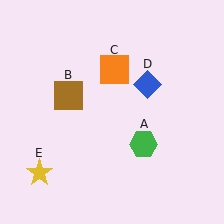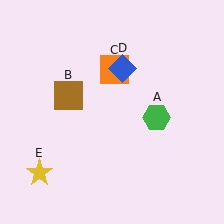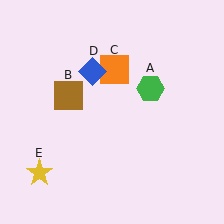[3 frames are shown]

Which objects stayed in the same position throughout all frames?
Brown square (object B) and orange square (object C) and yellow star (object E) remained stationary.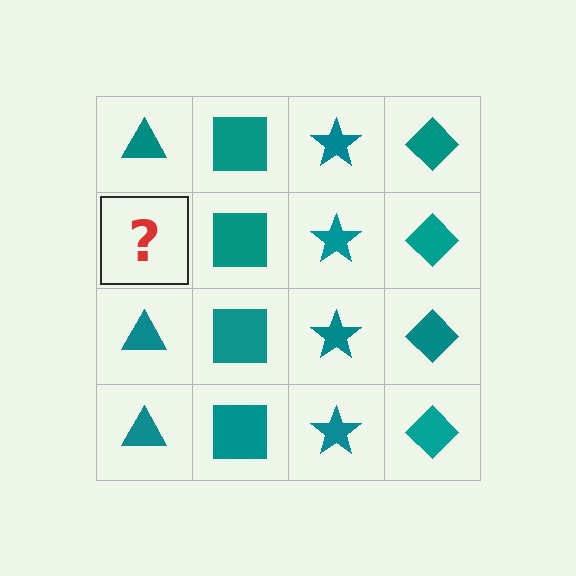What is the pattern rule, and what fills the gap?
The rule is that each column has a consistent shape. The gap should be filled with a teal triangle.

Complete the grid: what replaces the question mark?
The question mark should be replaced with a teal triangle.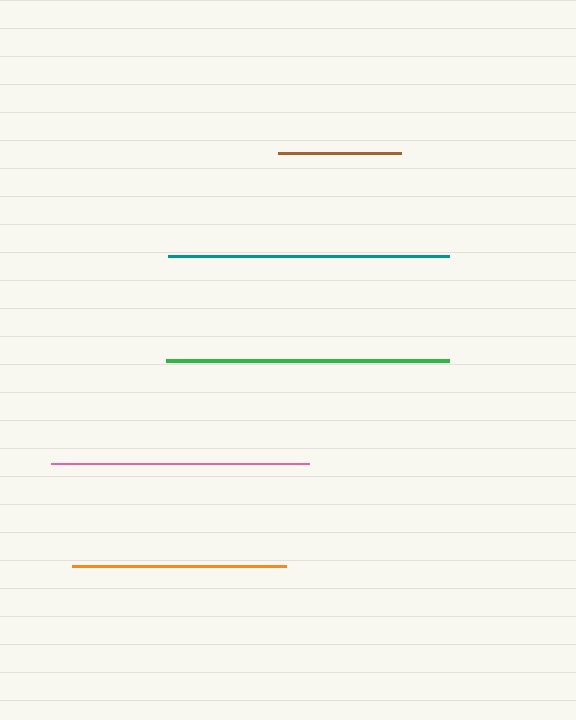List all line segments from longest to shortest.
From longest to shortest: green, teal, pink, orange, brown.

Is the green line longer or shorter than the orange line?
The green line is longer than the orange line.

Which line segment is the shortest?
The brown line is the shortest at approximately 123 pixels.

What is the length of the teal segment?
The teal segment is approximately 281 pixels long.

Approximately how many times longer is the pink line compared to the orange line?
The pink line is approximately 1.2 times the length of the orange line.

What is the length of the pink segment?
The pink segment is approximately 258 pixels long.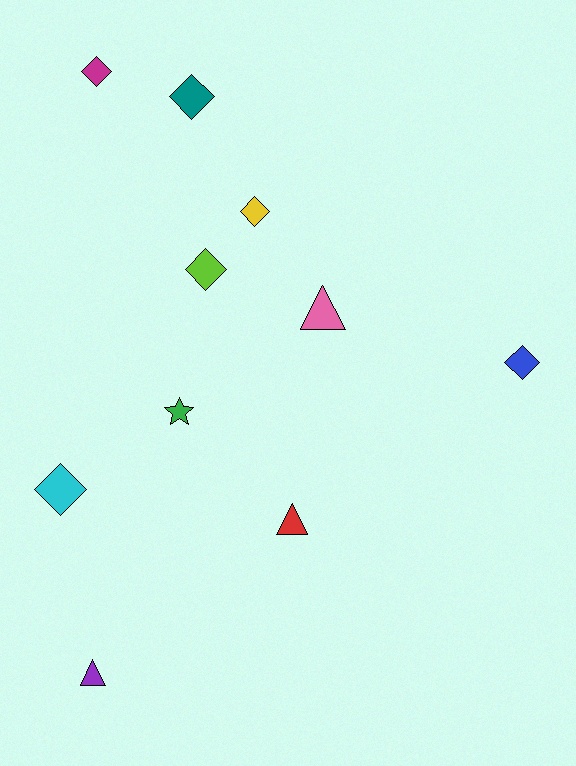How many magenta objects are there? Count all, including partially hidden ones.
There is 1 magenta object.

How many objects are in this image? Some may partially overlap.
There are 10 objects.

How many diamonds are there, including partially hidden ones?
There are 6 diamonds.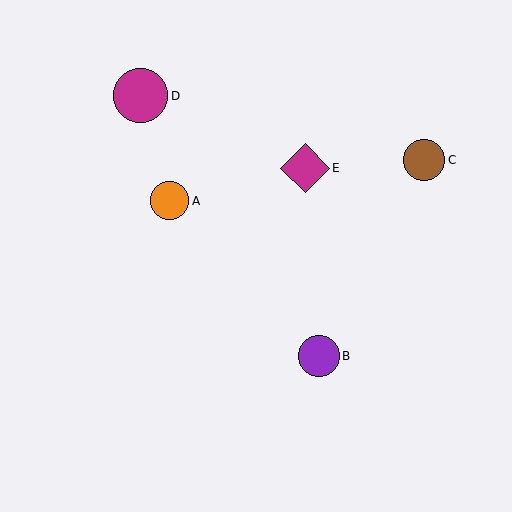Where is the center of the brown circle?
The center of the brown circle is at (424, 160).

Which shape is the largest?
The magenta circle (labeled D) is the largest.